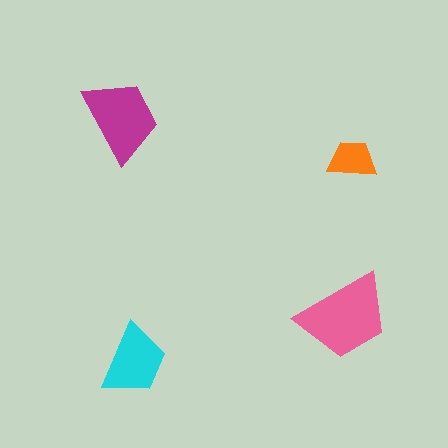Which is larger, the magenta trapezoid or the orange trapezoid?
The magenta one.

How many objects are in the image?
There are 4 objects in the image.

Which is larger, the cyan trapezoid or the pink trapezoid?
The pink one.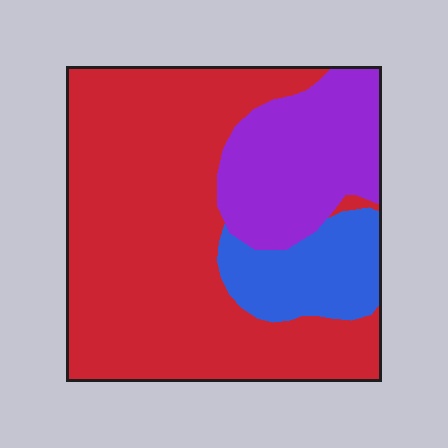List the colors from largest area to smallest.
From largest to smallest: red, purple, blue.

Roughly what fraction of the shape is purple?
Purple covers about 20% of the shape.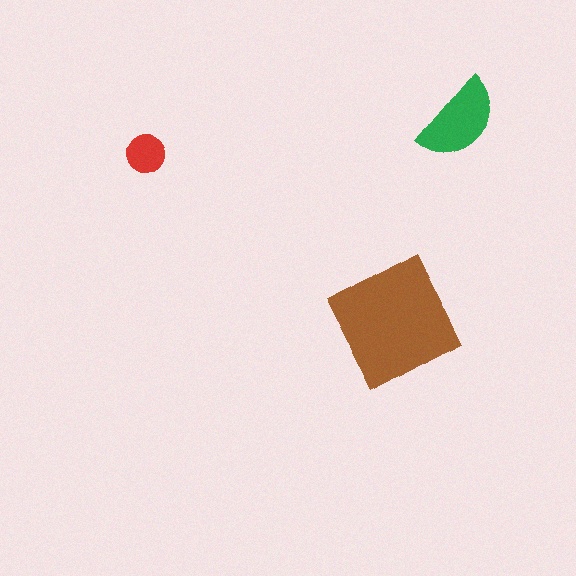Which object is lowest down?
The brown square is bottommost.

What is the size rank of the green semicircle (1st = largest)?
2nd.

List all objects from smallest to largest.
The red circle, the green semicircle, the brown square.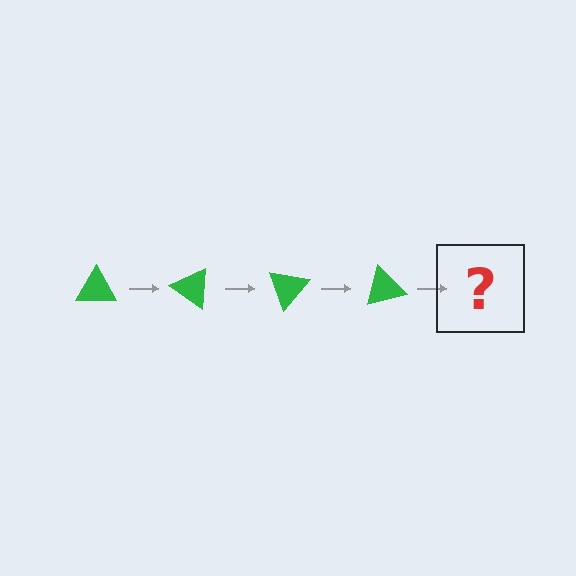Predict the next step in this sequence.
The next step is a green triangle rotated 140 degrees.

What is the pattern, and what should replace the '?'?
The pattern is that the triangle rotates 35 degrees each step. The '?' should be a green triangle rotated 140 degrees.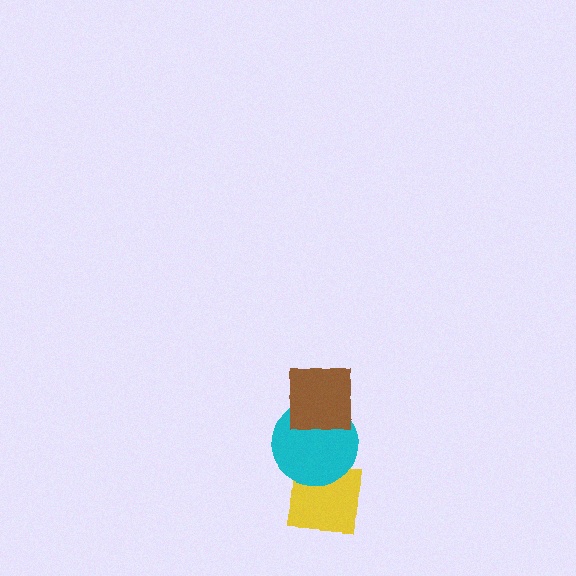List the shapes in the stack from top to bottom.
From top to bottom: the brown square, the cyan circle, the yellow square.